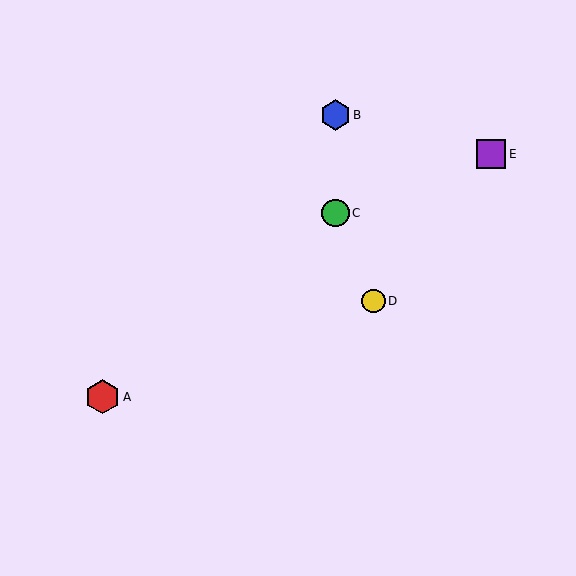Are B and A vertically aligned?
No, B is at x≈335 and A is at x≈102.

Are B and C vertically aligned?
Yes, both are at x≈335.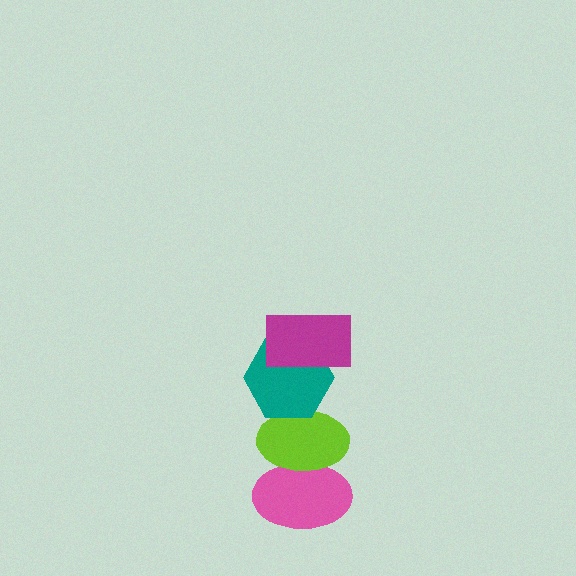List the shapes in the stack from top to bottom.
From top to bottom: the magenta rectangle, the teal hexagon, the lime ellipse, the pink ellipse.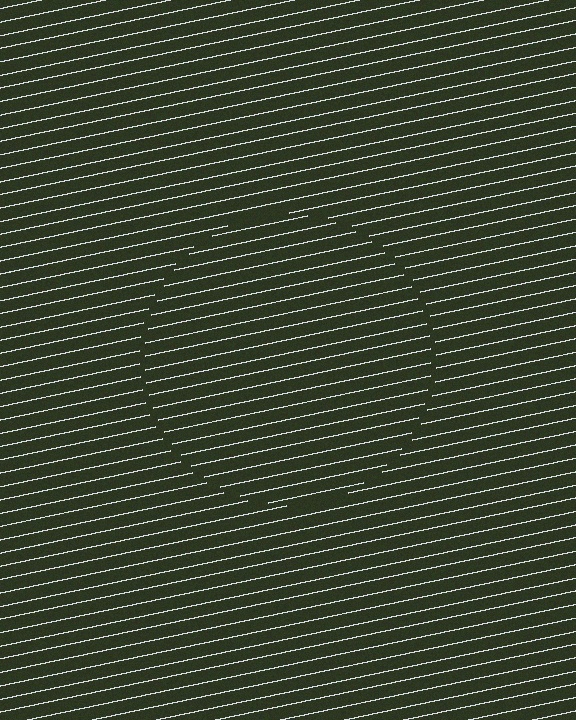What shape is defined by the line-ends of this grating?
An illusory circle. The interior of the shape contains the same grating, shifted by half a period — the contour is defined by the phase discontinuity where line-ends from the inner and outer gratings abut.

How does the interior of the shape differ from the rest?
The interior of the shape contains the same grating, shifted by half a period — the contour is defined by the phase discontinuity where line-ends from the inner and outer gratings abut.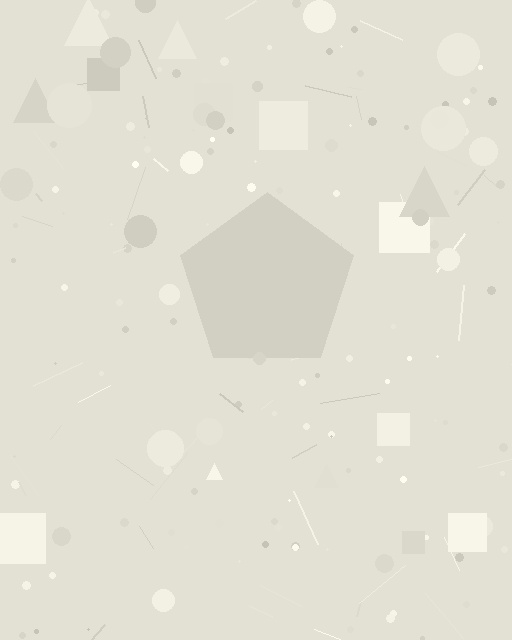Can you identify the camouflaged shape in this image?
The camouflaged shape is a pentagon.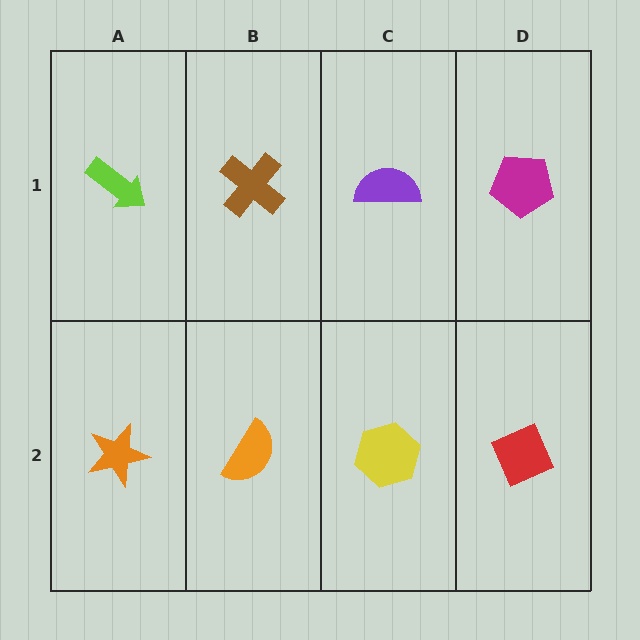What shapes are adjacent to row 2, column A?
A lime arrow (row 1, column A), an orange semicircle (row 2, column B).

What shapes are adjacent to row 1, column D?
A red diamond (row 2, column D), a purple semicircle (row 1, column C).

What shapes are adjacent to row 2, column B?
A brown cross (row 1, column B), an orange star (row 2, column A), a yellow hexagon (row 2, column C).